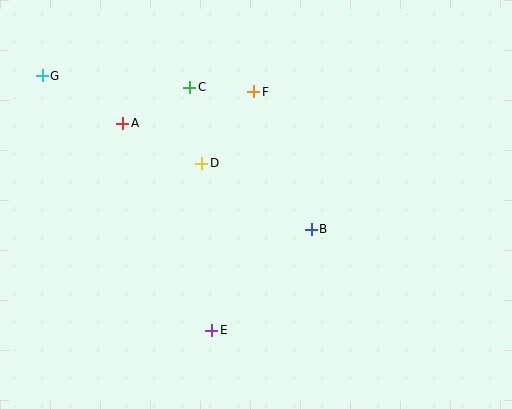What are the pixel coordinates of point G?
Point G is at (42, 76).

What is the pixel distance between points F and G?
The distance between F and G is 212 pixels.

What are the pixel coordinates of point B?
Point B is at (311, 229).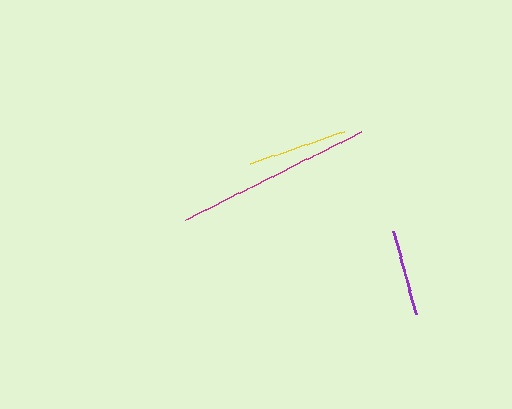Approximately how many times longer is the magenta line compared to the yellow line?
The magenta line is approximately 2.0 times the length of the yellow line.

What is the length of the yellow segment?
The yellow segment is approximately 99 pixels long.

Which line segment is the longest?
The magenta line is the longest at approximately 197 pixels.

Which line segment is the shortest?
The purple line is the shortest at approximately 85 pixels.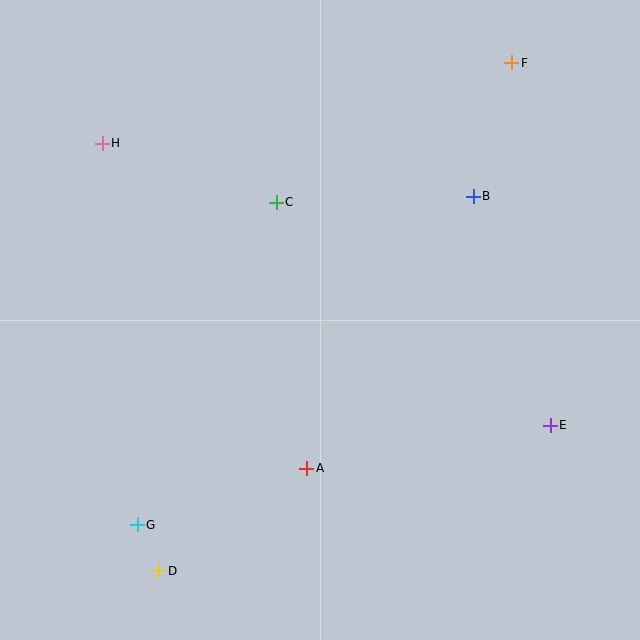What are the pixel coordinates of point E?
Point E is at (550, 425).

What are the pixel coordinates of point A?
Point A is at (307, 468).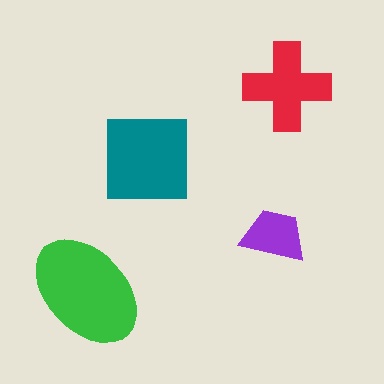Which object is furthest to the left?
The green ellipse is leftmost.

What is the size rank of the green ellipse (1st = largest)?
1st.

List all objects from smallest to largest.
The purple trapezoid, the red cross, the teal square, the green ellipse.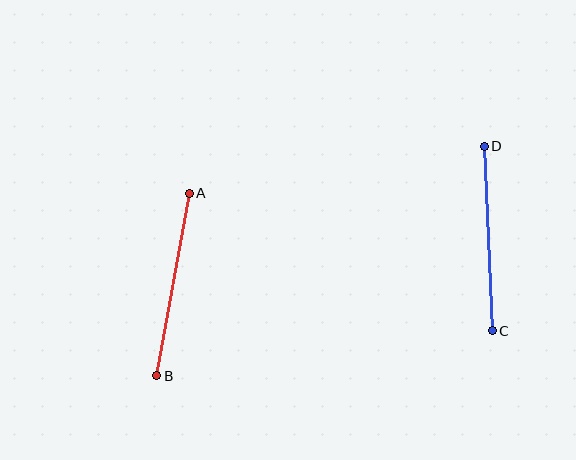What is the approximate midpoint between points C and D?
The midpoint is at approximately (488, 238) pixels.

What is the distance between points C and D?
The distance is approximately 185 pixels.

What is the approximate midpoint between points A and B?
The midpoint is at approximately (173, 284) pixels.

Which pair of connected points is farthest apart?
Points A and B are farthest apart.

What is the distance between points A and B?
The distance is approximately 185 pixels.